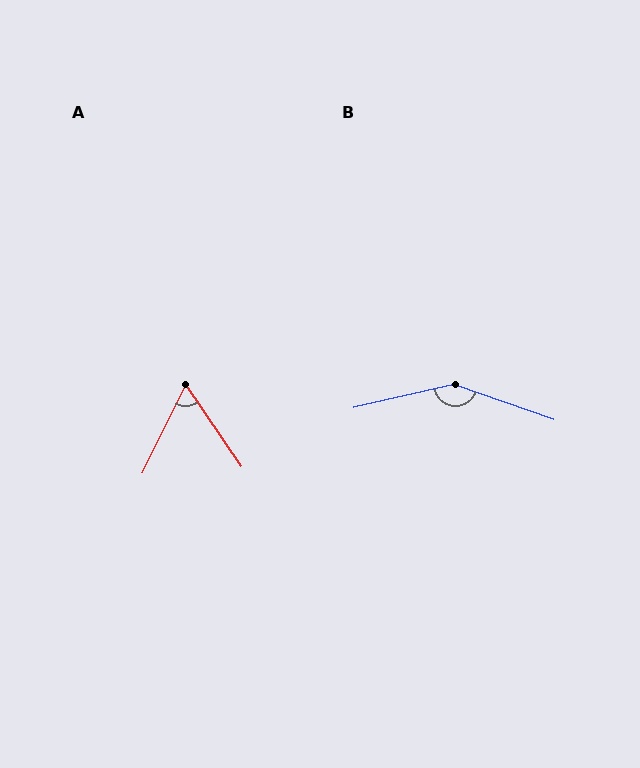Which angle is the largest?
B, at approximately 148 degrees.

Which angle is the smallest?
A, at approximately 60 degrees.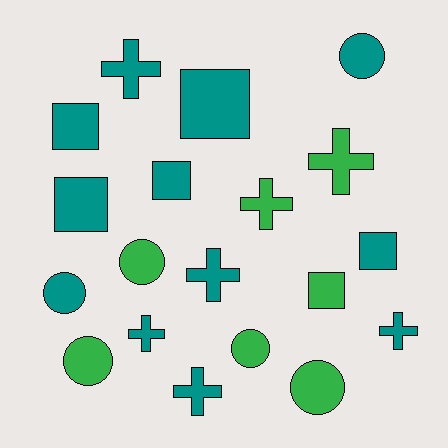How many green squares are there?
There is 1 green square.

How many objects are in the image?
There are 19 objects.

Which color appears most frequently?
Teal, with 12 objects.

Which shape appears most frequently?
Cross, with 7 objects.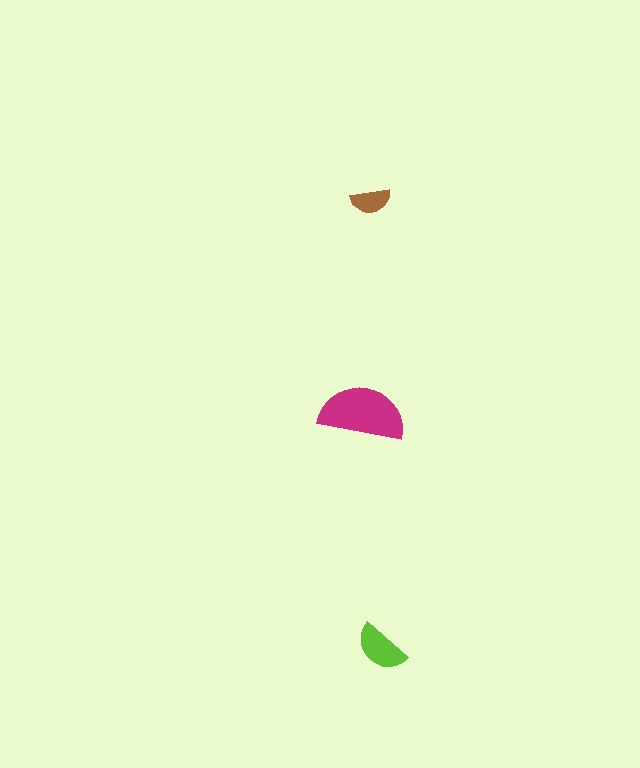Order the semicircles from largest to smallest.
the magenta one, the lime one, the brown one.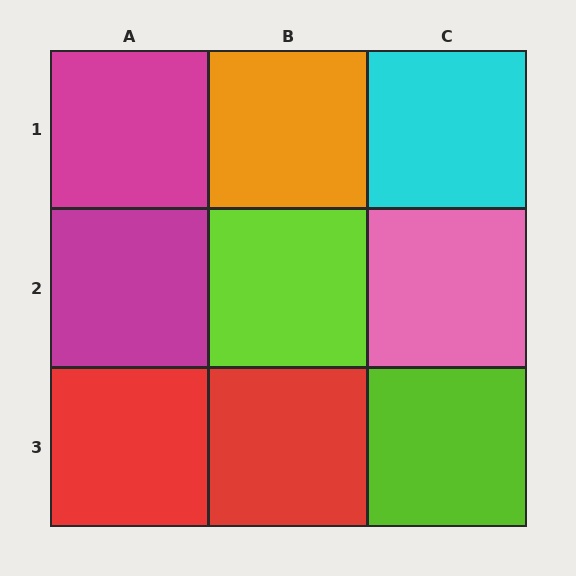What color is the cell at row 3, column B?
Red.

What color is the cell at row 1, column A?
Magenta.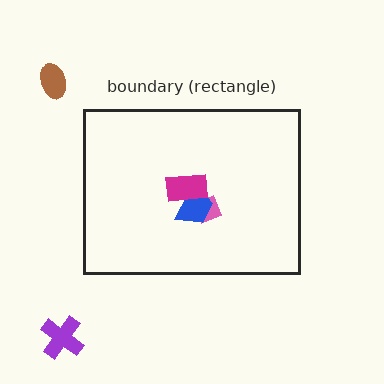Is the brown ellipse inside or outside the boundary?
Outside.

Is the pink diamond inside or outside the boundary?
Inside.